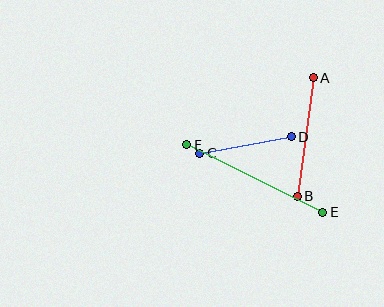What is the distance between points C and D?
The distance is approximately 93 pixels.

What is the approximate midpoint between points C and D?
The midpoint is at approximately (246, 145) pixels.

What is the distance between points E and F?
The distance is approximately 152 pixels.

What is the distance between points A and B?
The distance is approximately 119 pixels.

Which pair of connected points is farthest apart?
Points E and F are farthest apart.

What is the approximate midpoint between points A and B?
The midpoint is at approximately (305, 137) pixels.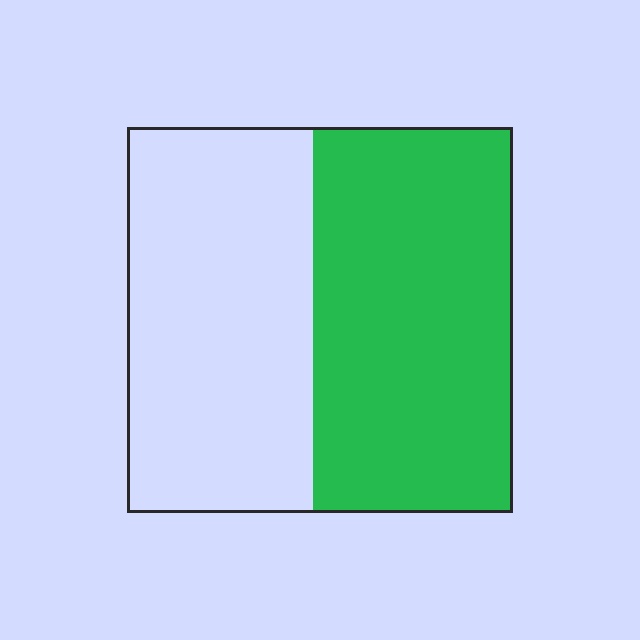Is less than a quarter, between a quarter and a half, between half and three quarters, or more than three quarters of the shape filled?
Between half and three quarters.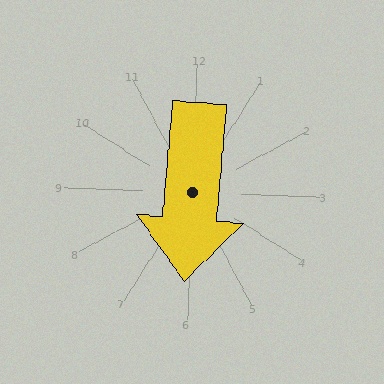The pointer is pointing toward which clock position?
Roughly 6 o'clock.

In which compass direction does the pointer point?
South.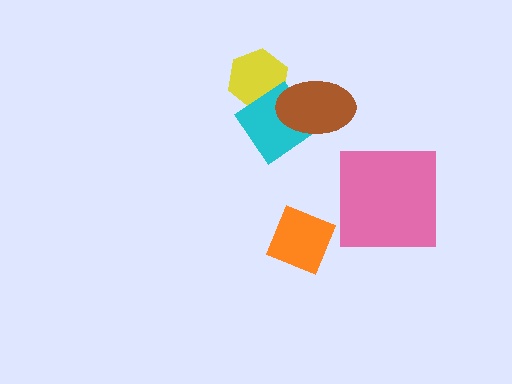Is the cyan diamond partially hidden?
Yes, it is partially covered by another shape.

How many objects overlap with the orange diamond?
0 objects overlap with the orange diamond.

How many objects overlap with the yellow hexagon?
2 objects overlap with the yellow hexagon.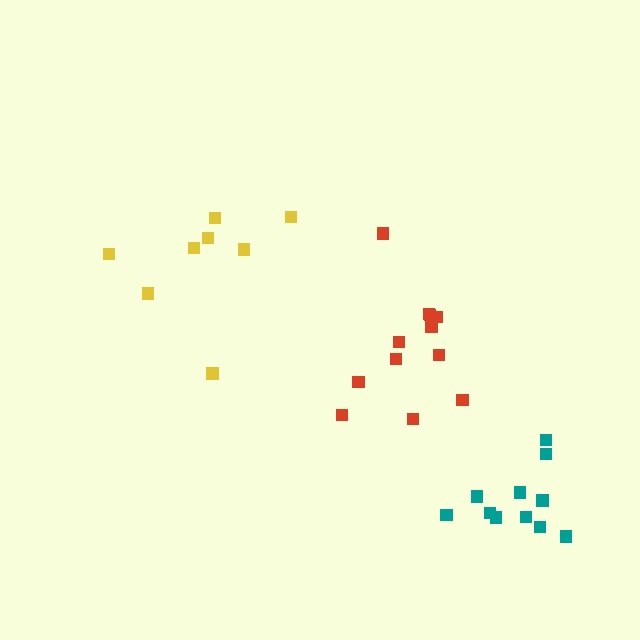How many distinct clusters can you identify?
There are 3 distinct clusters.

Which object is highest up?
The yellow cluster is topmost.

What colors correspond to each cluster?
The clusters are colored: red, yellow, teal.